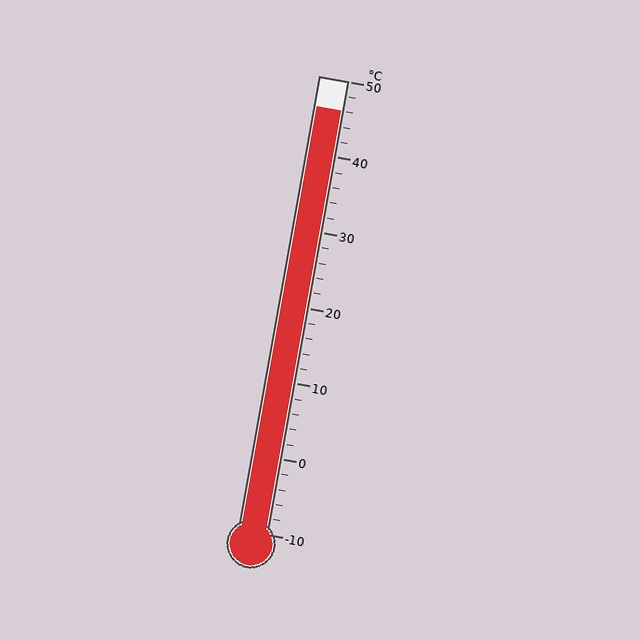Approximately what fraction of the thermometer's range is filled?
The thermometer is filled to approximately 95% of its range.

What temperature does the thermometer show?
The thermometer shows approximately 46°C.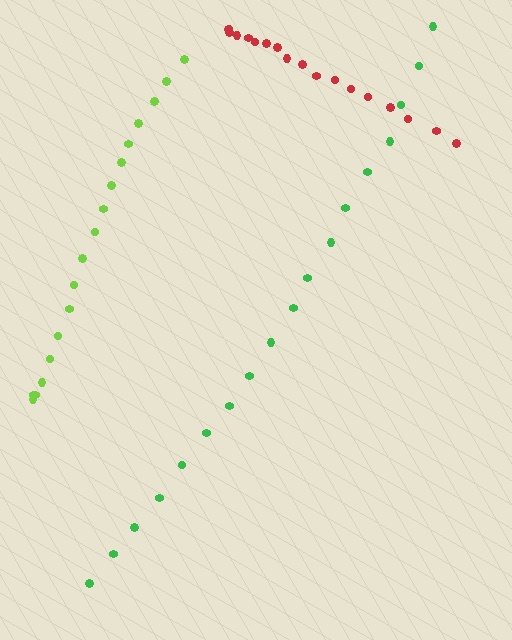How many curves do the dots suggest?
There are 3 distinct paths.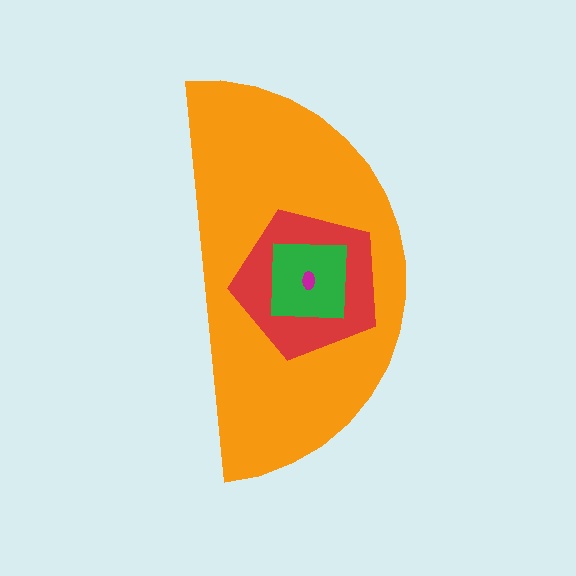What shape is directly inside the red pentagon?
The green square.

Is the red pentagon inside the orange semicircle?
Yes.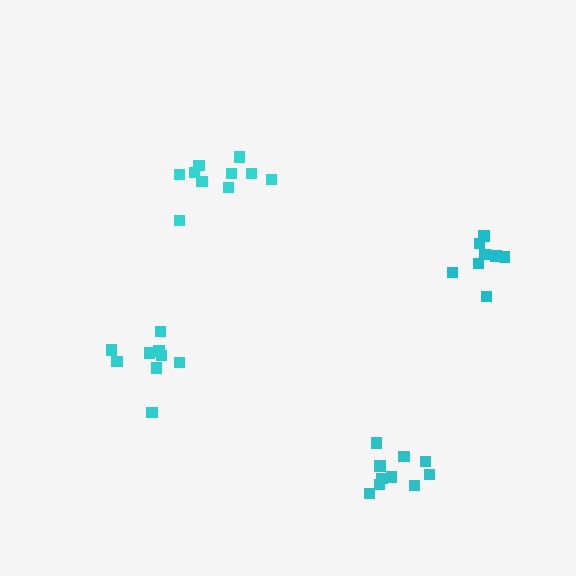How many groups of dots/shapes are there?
There are 4 groups.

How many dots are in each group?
Group 1: 10 dots, Group 2: 8 dots, Group 3: 10 dots, Group 4: 9 dots (37 total).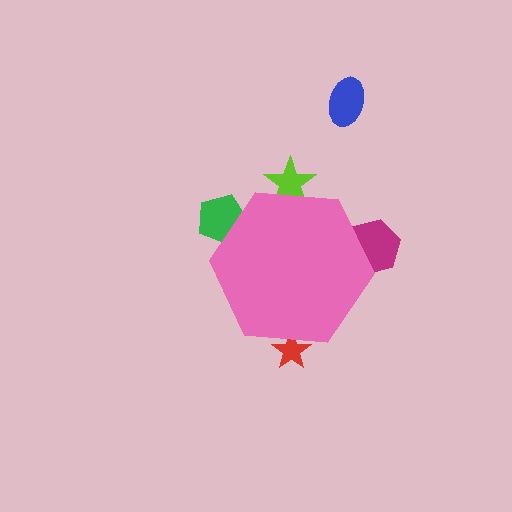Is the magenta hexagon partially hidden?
Yes, the magenta hexagon is partially hidden behind the pink hexagon.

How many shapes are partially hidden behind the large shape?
4 shapes are partially hidden.